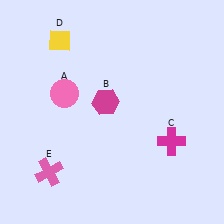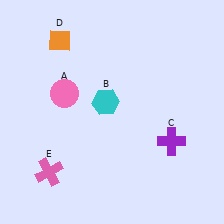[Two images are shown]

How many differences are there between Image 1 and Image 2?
There are 3 differences between the two images.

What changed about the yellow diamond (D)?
In Image 1, D is yellow. In Image 2, it changed to orange.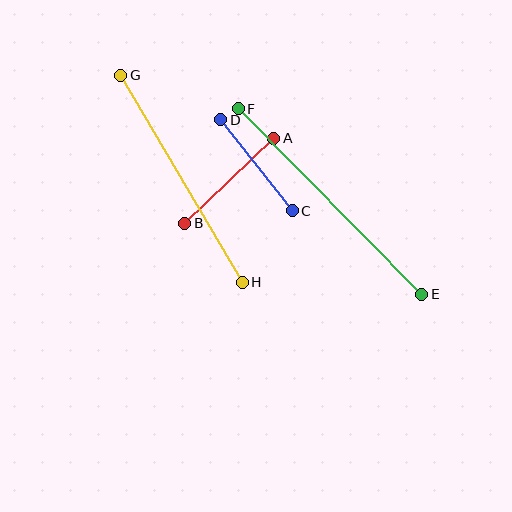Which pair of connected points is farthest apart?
Points E and F are farthest apart.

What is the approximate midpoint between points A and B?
The midpoint is at approximately (229, 181) pixels.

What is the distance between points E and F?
The distance is approximately 261 pixels.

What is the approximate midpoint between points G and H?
The midpoint is at approximately (181, 179) pixels.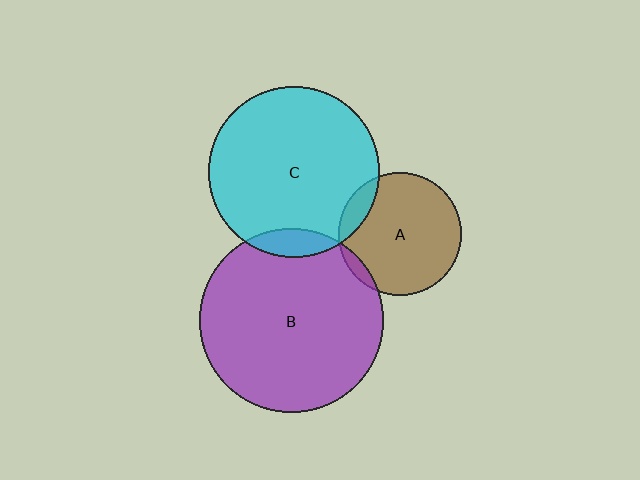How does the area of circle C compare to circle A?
Approximately 1.9 times.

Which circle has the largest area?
Circle B (purple).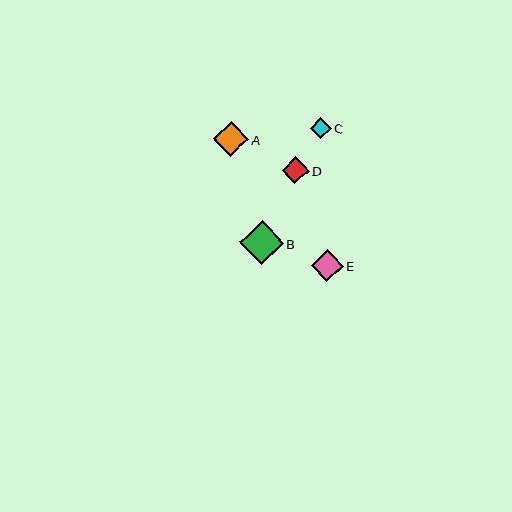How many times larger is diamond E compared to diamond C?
Diamond E is approximately 1.5 times the size of diamond C.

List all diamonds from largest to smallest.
From largest to smallest: B, A, E, D, C.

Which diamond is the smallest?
Diamond C is the smallest with a size of approximately 21 pixels.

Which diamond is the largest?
Diamond B is the largest with a size of approximately 44 pixels.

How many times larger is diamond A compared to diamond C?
Diamond A is approximately 1.6 times the size of diamond C.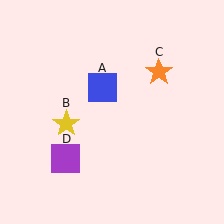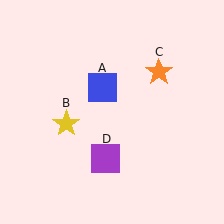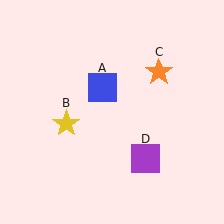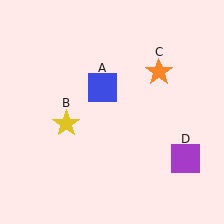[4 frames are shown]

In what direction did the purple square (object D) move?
The purple square (object D) moved right.